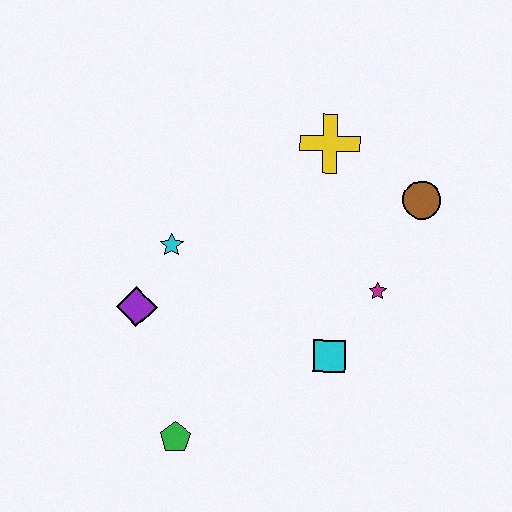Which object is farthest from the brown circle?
The green pentagon is farthest from the brown circle.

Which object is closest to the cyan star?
The purple diamond is closest to the cyan star.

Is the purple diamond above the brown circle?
No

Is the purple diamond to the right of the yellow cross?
No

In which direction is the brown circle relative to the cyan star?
The brown circle is to the right of the cyan star.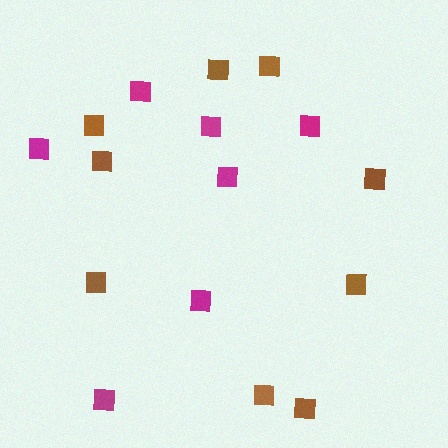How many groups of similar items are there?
There are 2 groups: one group of brown squares (9) and one group of magenta squares (7).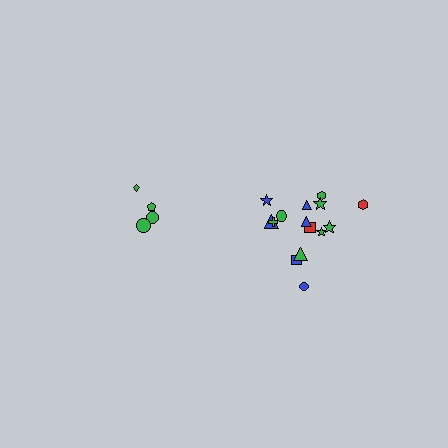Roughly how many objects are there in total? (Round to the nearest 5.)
Roughly 20 objects in total.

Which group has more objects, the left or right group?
The right group.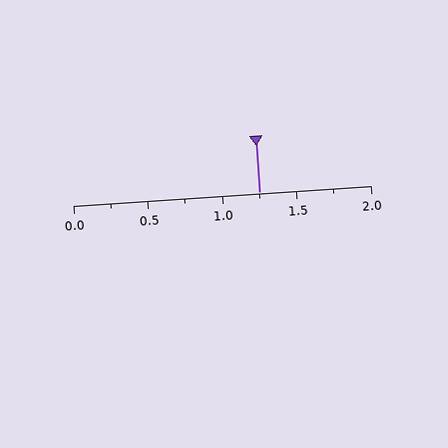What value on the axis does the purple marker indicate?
The marker indicates approximately 1.25.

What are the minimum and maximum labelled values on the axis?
The axis runs from 0.0 to 2.0.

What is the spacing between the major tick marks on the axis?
The major ticks are spaced 0.5 apart.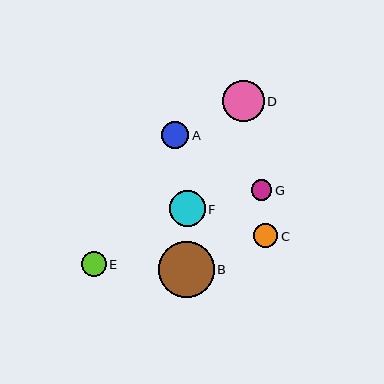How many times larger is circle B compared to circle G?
Circle B is approximately 2.7 times the size of circle G.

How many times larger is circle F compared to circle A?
Circle F is approximately 1.3 times the size of circle A.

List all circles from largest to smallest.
From largest to smallest: B, D, F, A, E, C, G.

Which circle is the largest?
Circle B is the largest with a size of approximately 56 pixels.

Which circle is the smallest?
Circle G is the smallest with a size of approximately 21 pixels.